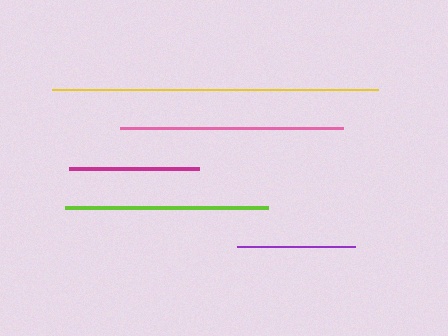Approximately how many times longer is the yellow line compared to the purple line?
The yellow line is approximately 2.8 times the length of the purple line.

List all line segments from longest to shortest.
From longest to shortest: yellow, pink, lime, magenta, purple.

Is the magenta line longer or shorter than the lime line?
The lime line is longer than the magenta line.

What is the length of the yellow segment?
The yellow segment is approximately 327 pixels long.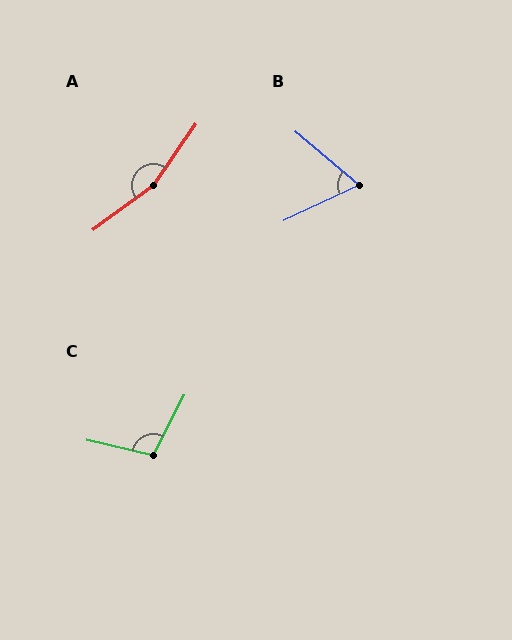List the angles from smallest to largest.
B (65°), C (104°), A (161°).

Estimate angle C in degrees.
Approximately 104 degrees.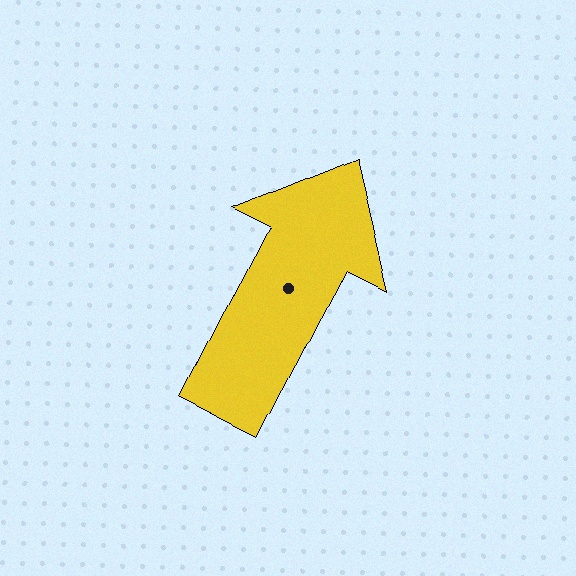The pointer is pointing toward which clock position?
Roughly 1 o'clock.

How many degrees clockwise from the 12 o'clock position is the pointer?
Approximately 27 degrees.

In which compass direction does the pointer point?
Northeast.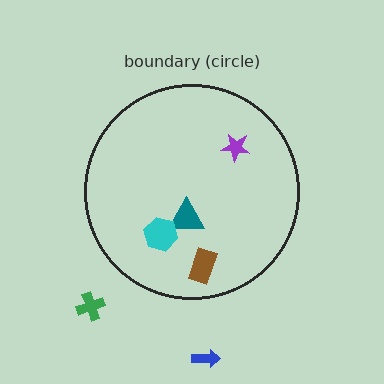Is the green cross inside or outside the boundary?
Outside.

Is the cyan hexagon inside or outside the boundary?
Inside.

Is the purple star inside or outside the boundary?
Inside.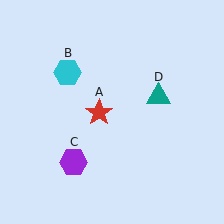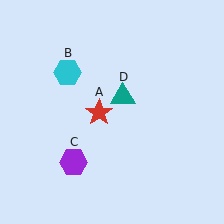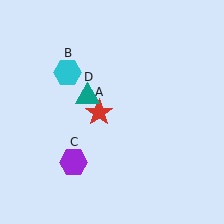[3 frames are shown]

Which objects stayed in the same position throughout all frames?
Red star (object A) and cyan hexagon (object B) and purple hexagon (object C) remained stationary.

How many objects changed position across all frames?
1 object changed position: teal triangle (object D).